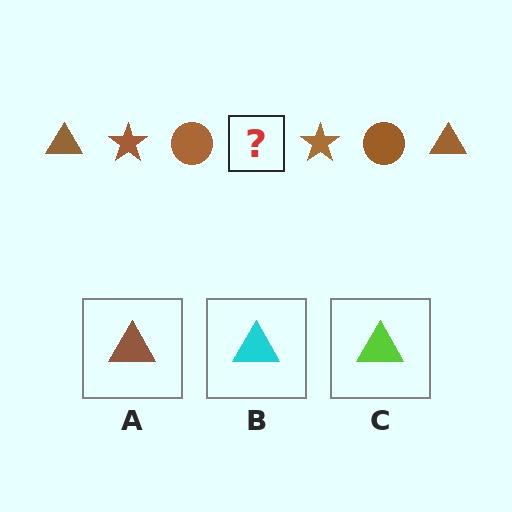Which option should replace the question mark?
Option A.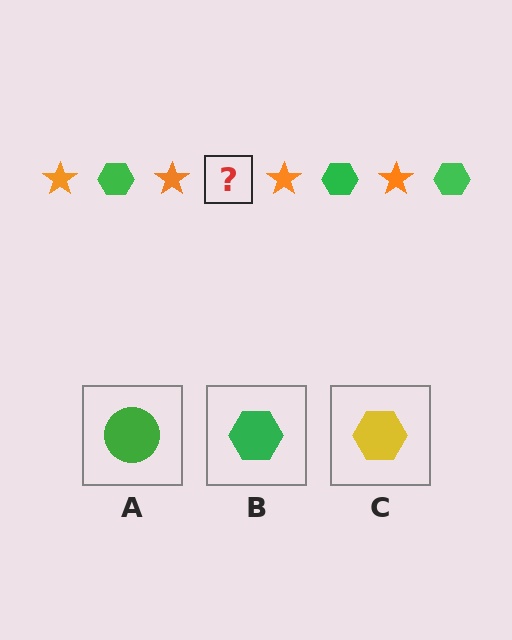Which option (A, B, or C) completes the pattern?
B.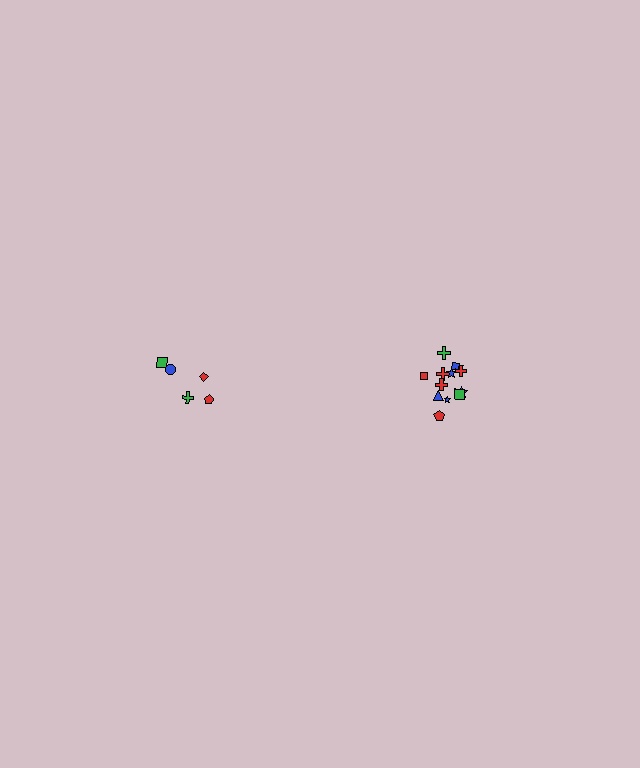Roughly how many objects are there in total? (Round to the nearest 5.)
Roughly 15 objects in total.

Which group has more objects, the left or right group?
The right group.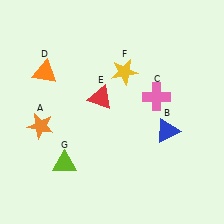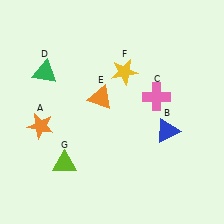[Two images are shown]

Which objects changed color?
D changed from orange to green. E changed from red to orange.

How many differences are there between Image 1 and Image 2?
There are 2 differences between the two images.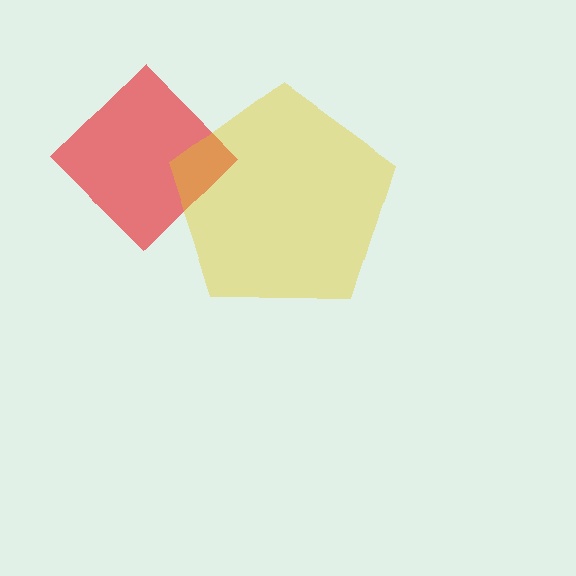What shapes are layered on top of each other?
The layered shapes are: a red diamond, a yellow pentagon.